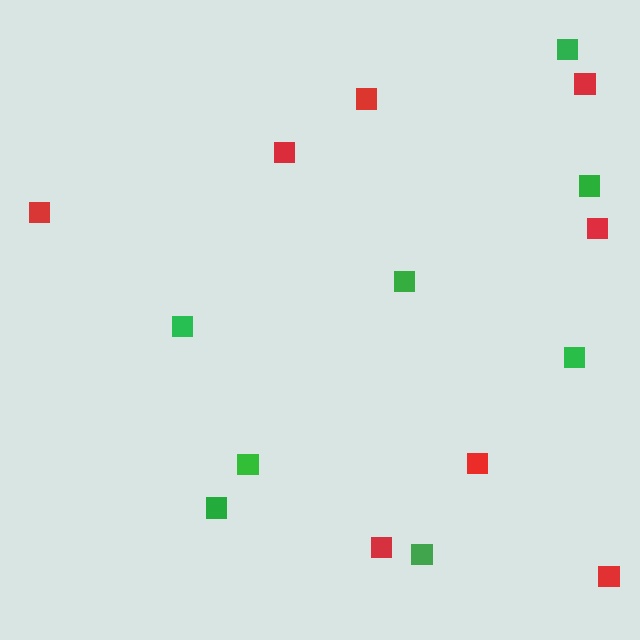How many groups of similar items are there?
There are 2 groups: one group of green squares (8) and one group of red squares (8).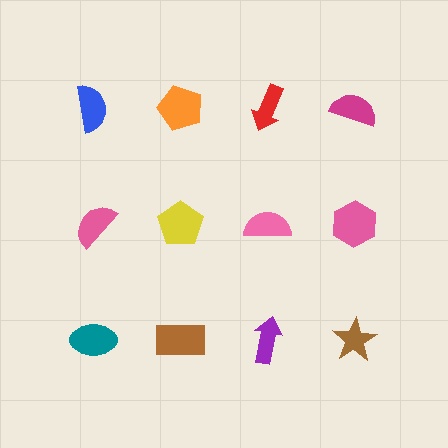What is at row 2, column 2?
A yellow pentagon.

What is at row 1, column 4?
A magenta semicircle.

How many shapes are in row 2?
4 shapes.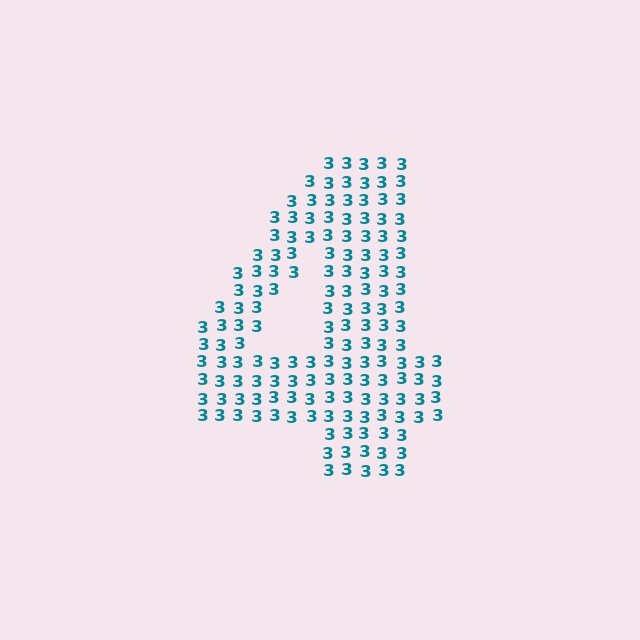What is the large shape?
The large shape is the digit 4.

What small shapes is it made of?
It is made of small digit 3's.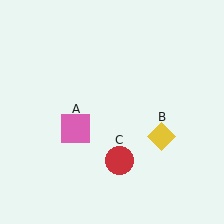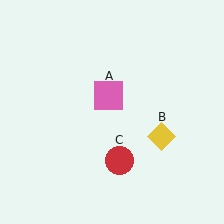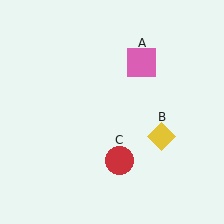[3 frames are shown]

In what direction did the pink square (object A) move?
The pink square (object A) moved up and to the right.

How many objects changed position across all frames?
1 object changed position: pink square (object A).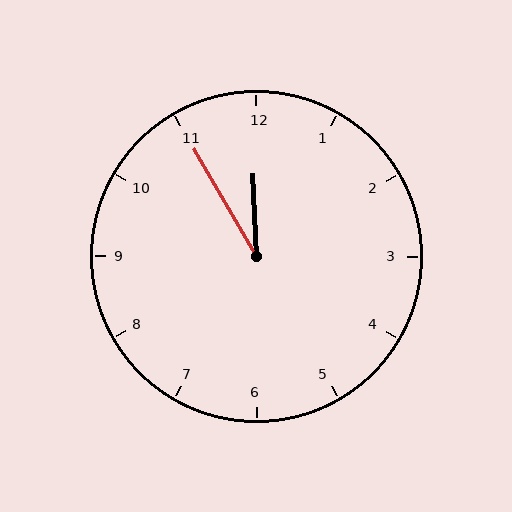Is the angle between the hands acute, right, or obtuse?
It is acute.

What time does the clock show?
11:55.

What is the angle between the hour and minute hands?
Approximately 28 degrees.